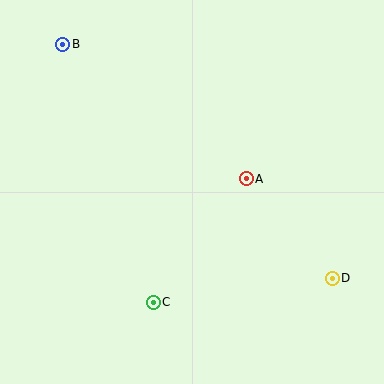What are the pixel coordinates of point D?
Point D is at (332, 278).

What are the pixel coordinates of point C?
Point C is at (153, 302).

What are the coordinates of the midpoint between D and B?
The midpoint between D and B is at (198, 161).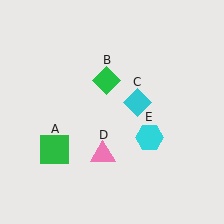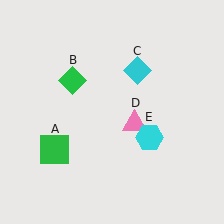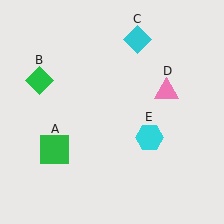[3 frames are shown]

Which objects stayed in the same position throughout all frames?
Green square (object A) and cyan hexagon (object E) remained stationary.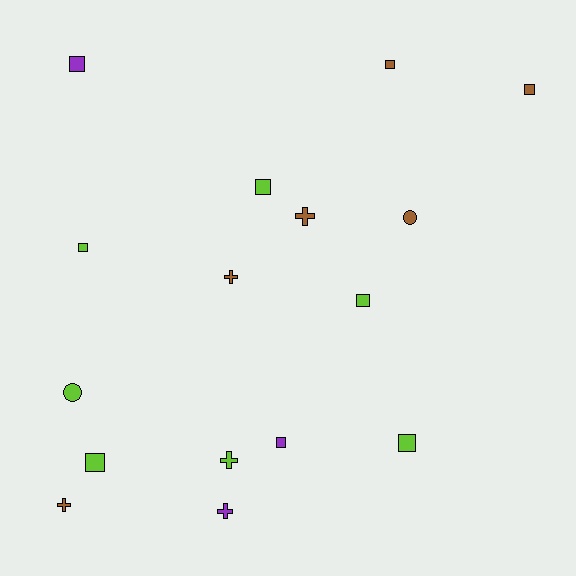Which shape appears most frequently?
Square, with 9 objects.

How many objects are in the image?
There are 16 objects.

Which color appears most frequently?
Lime, with 7 objects.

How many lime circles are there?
There is 1 lime circle.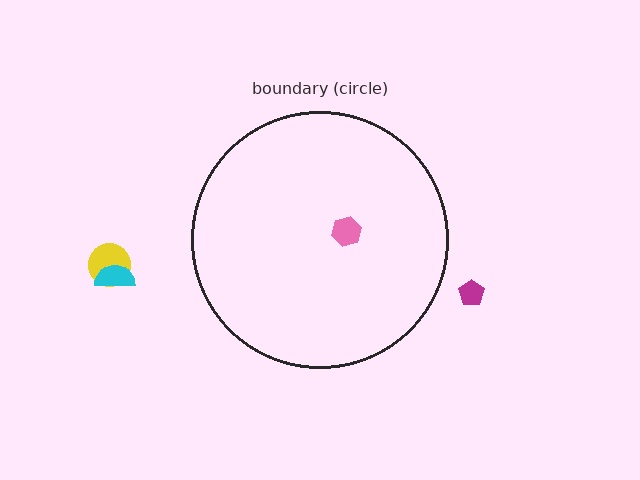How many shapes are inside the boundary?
1 inside, 3 outside.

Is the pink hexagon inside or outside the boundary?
Inside.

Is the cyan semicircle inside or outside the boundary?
Outside.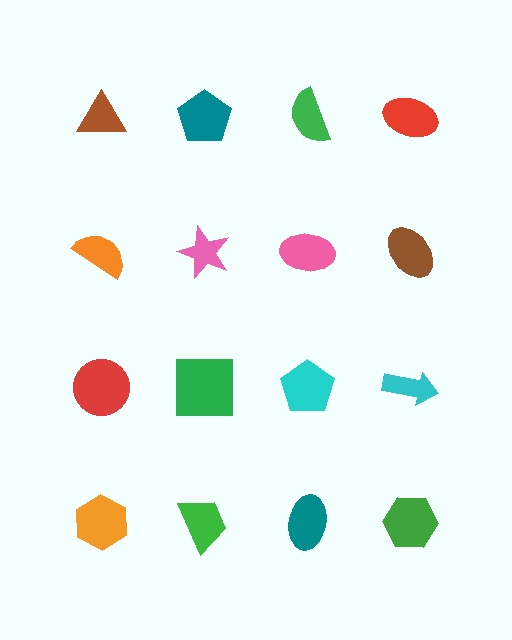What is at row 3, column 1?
A red circle.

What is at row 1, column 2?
A teal pentagon.